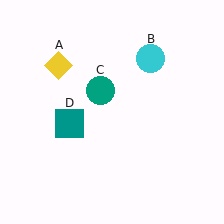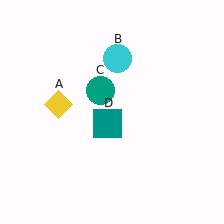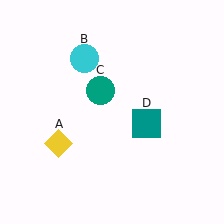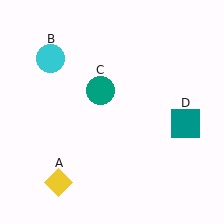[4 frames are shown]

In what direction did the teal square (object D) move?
The teal square (object D) moved right.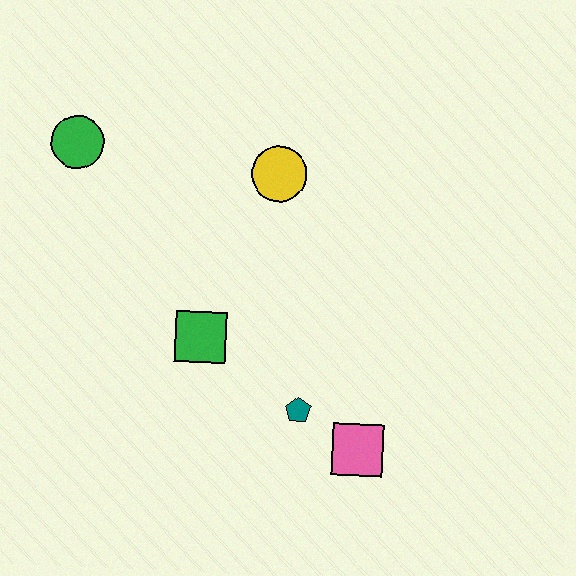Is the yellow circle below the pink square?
No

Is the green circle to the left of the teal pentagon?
Yes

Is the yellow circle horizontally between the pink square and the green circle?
Yes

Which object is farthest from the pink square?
The green circle is farthest from the pink square.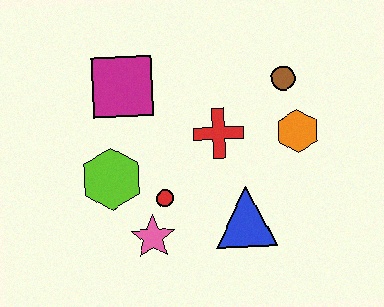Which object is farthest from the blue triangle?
The magenta square is farthest from the blue triangle.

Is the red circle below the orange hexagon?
Yes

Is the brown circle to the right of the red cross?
Yes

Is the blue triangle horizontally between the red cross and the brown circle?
Yes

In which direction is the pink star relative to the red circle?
The pink star is below the red circle.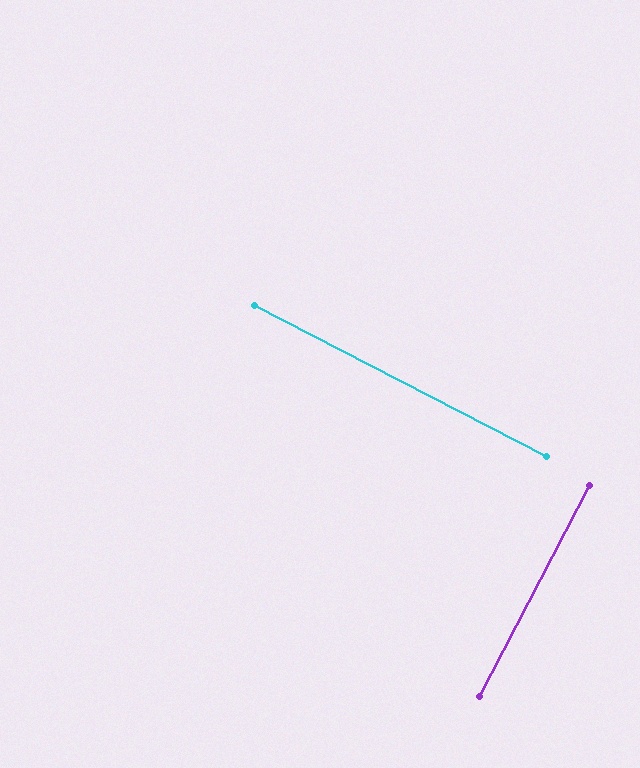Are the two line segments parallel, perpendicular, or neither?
Perpendicular — they meet at approximately 90°.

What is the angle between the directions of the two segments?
Approximately 90 degrees.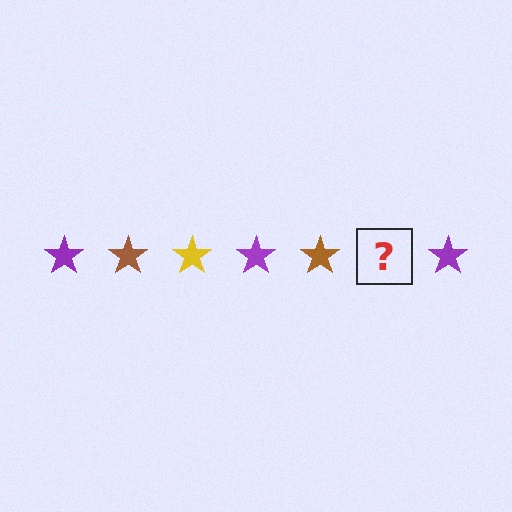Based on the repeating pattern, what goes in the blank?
The blank should be a yellow star.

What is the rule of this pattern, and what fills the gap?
The rule is that the pattern cycles through purple, brown, yellow stars. The gap should be filled with a yellow star.